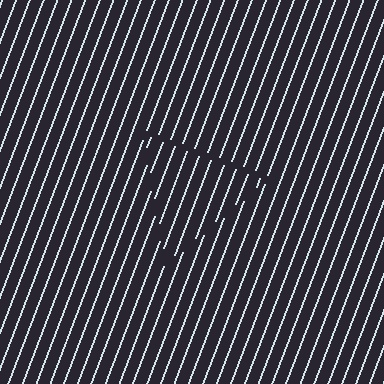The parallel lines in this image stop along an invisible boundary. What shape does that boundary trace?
An illusory triangle. The interior of the shape contains the same grating, shifted by half a period — the contour is defined by the phase discontinuity where line-ends from the inner and outer gratings abut.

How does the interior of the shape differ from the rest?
The interior of the shape contains the same grating, shifted by half a period — the contour is defined by the phase discontinuity where line-ends from the inner and outer gratings abut.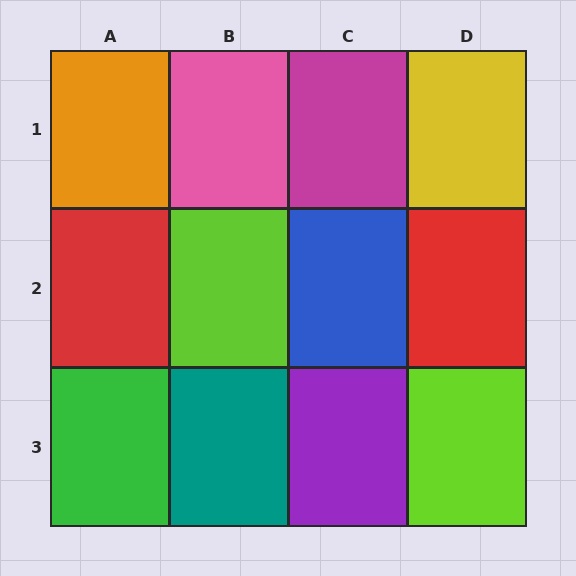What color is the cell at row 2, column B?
Lime.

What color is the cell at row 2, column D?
Red.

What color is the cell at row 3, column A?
Green.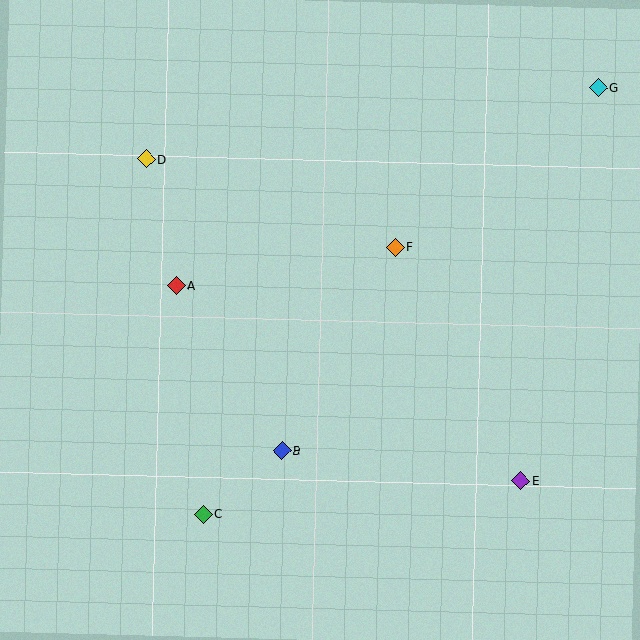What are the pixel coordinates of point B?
Point B is at (282, 451).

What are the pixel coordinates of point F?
Point F is at (395, 247).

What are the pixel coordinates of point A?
Point A is at (176, 285).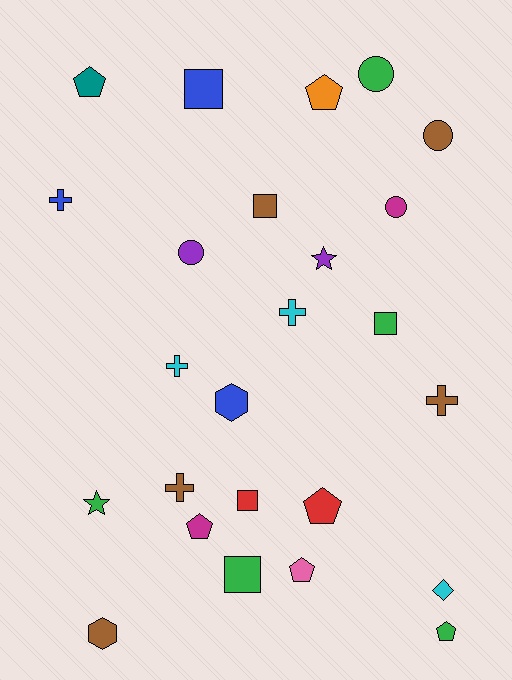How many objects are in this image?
There are 25 objects.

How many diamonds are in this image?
There is 1 diamond.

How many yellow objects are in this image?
There are no yellow objects.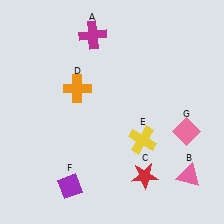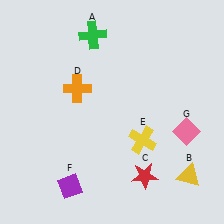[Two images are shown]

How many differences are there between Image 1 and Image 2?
There are 2 differences between the two images.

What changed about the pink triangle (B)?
In Image 1, B is pink. In Image 2, it changed to yellow.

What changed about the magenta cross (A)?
In Image 1, A is magenta. In Image 2, it changed to green.